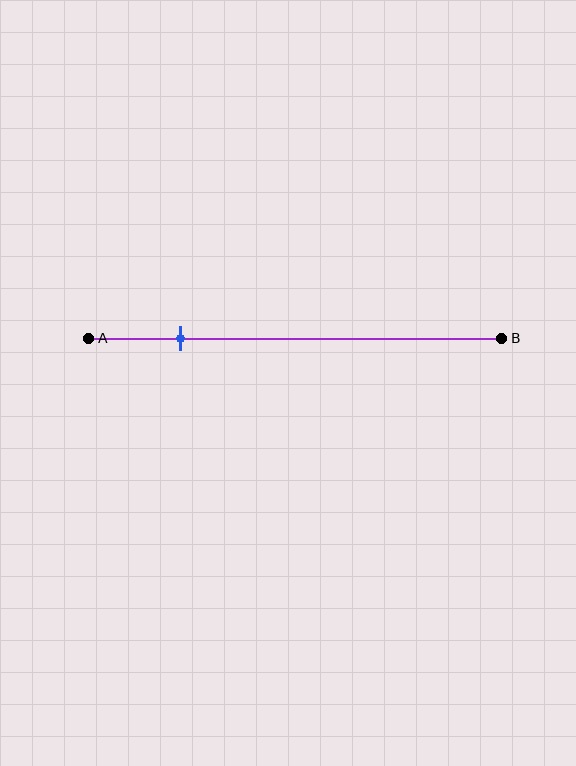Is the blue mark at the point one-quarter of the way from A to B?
Yes, the mark is approximately at the one-quarter point.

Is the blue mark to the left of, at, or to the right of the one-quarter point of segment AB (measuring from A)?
The blue mark is approximately at the one-quarter point of segment AB.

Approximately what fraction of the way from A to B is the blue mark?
The blue mark is approximately 20% of the way from A to B.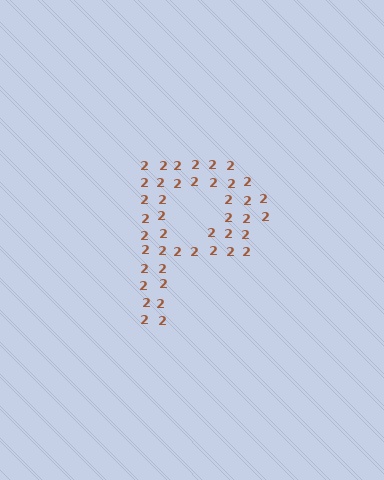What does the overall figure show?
The overall figure shows the letter P.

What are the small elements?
The small elements are digit 2's.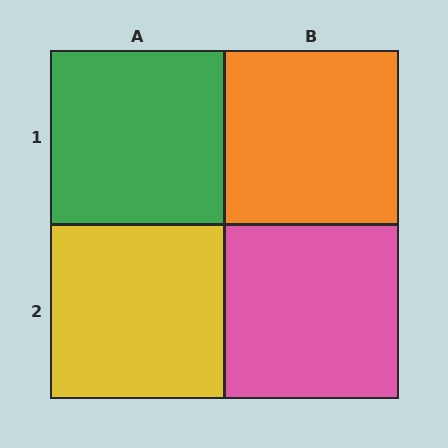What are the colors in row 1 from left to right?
Green, orange.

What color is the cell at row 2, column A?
Yellow.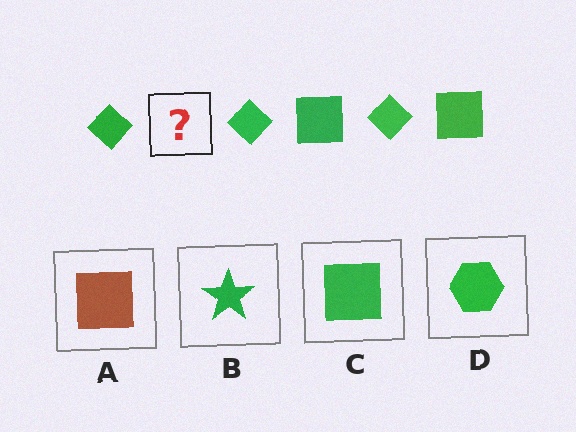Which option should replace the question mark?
Option C.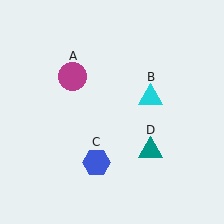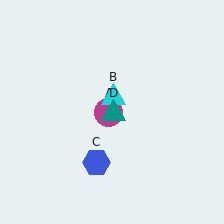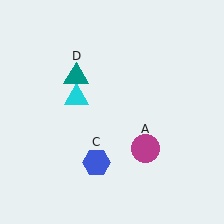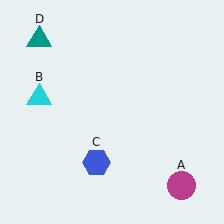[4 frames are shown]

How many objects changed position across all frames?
3 objects changed position: magenta circle (object A), cyan triangle (object B), teal triangle (object D).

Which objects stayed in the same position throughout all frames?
Blue hexagon (object C) remained stationary.